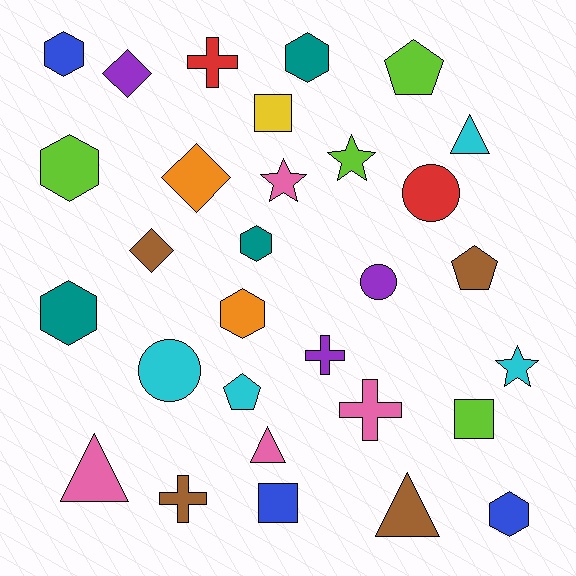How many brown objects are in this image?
There are 4 brown objects.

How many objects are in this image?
There are 30 objects.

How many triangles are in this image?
There are 4 triangles.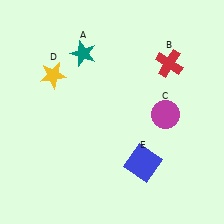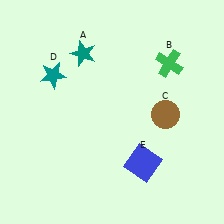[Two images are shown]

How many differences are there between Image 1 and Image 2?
There are 3 differences between the two images.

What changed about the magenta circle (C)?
In Image 1, C is magenta. In Image 2, it changed to brown.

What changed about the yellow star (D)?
In Image 1, D is yellow. In Image 2, it changed to teal.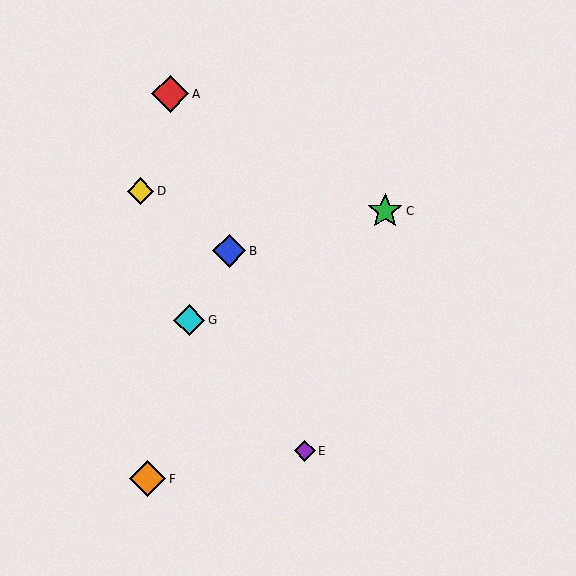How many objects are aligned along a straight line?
3 objects (A, B, E) are aligned along a straight line.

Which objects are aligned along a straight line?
Objects A, B, E are aligned along a straight line.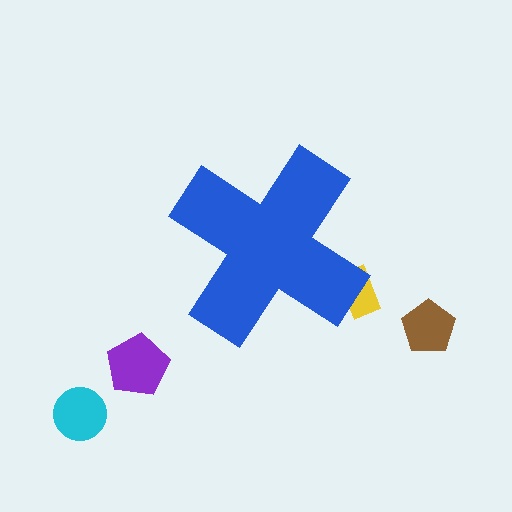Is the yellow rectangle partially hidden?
Yes, the yellow rectangle is partially hidden behind the blue cross.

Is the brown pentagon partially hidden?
No, the brown pentagon is fully visible.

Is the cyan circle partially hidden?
No, the cyan circle is fully visible.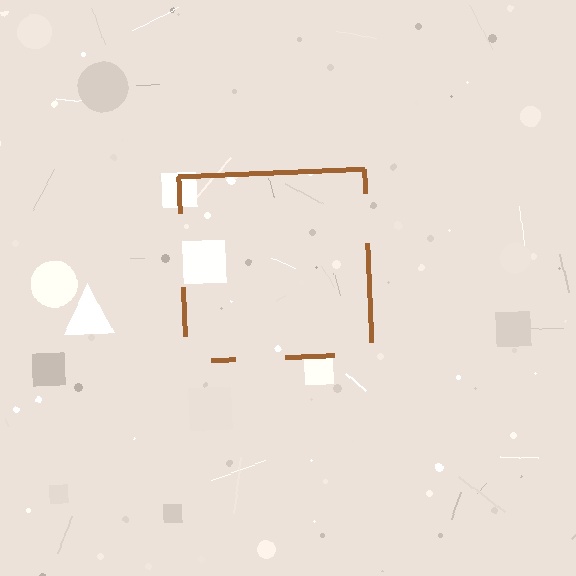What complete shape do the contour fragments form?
The contour fragments form a square.